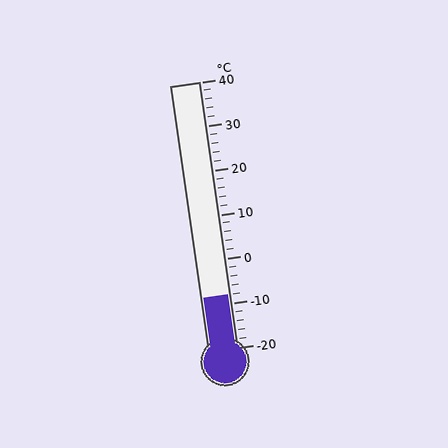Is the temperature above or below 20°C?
The temperature is below 20°C.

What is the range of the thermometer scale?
The thermometer scale ranges from -20°C to 40°C.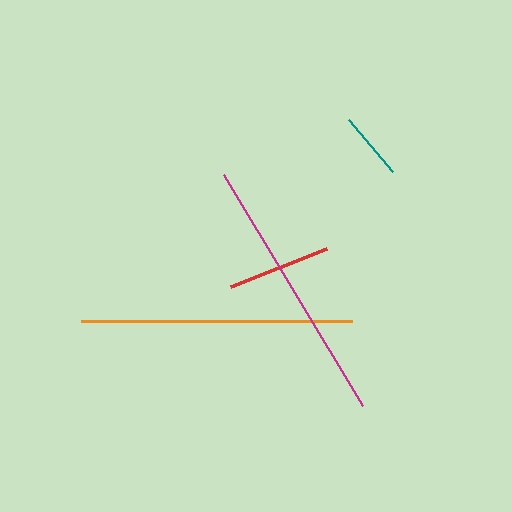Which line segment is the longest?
The orange line is the longest at approximately 272 pixels.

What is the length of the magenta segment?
The magenta segment is approximately 270 pixels long.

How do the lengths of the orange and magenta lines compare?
The orange and magenta lines are approximately the same length.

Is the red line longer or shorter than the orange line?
The orange line is longer than the red line.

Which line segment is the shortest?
The teal line is the shortest at approximately 69 pixels.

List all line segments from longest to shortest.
From longest to shortest: orange, magenta, red, teal.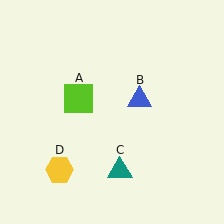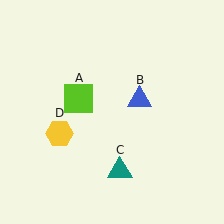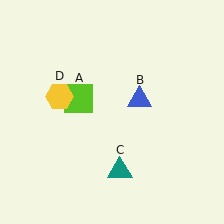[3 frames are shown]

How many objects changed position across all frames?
1 object changed position: yellow hexagon (object D).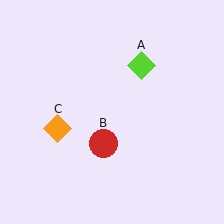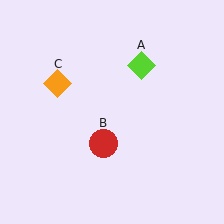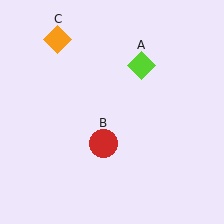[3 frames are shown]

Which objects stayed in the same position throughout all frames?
Lime diamond (object A) and red circle (object B) remained stationary.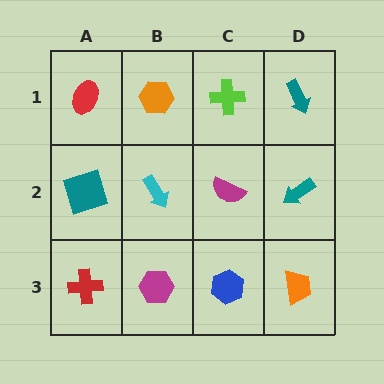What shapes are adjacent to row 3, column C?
A magenta semicircle (row 2, column C), a magenta hexagon (row 3, column B), an orange trapezoid (row 3, column D).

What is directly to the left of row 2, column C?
A cyan arrow.